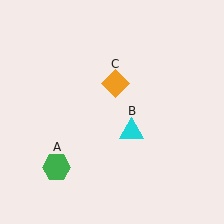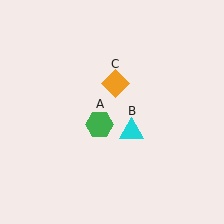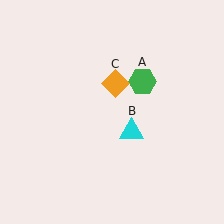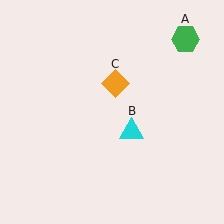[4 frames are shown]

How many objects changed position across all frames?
1 object changed position: green hexagon (object A).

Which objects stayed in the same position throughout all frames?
Cyan triangle (object B) and orange diamond (object C) remained stationary.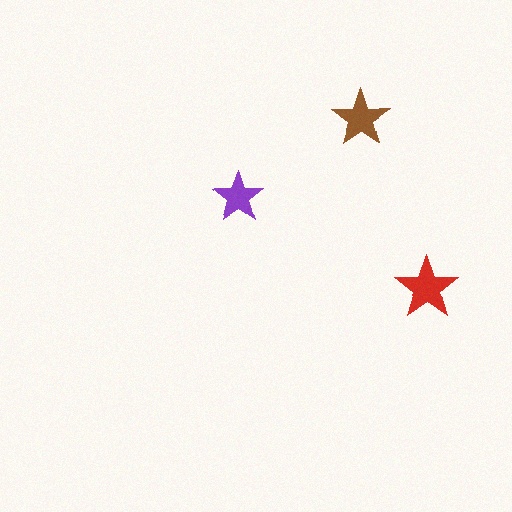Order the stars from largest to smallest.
the red one, the brown one, the purple one.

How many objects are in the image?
There are 3 objects in the image.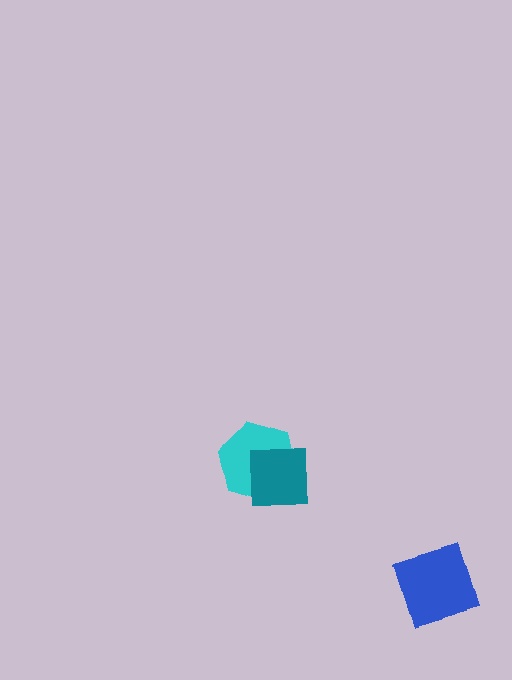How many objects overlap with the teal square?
1 object overlaps with the teal square.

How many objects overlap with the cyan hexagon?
1 object overlaps with the cyan hexagon.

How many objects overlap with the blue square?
0 objects overlap with the blue square.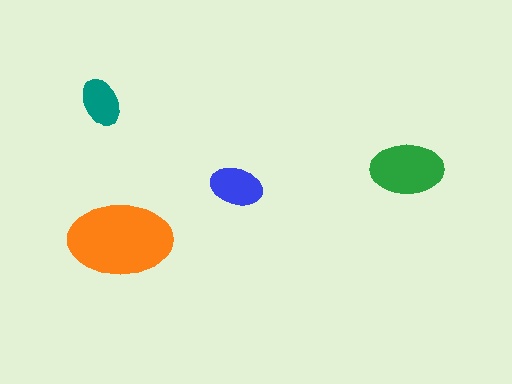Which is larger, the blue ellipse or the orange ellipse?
The orange one.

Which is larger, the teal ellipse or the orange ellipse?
The orange one.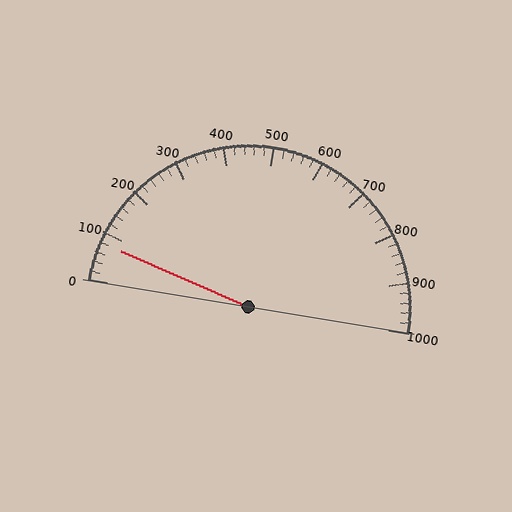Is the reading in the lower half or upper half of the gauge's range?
The reading is in the lower half of the range (0 to 1000).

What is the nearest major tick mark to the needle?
The nearest major tick mark is 100.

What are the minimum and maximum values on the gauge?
The gauge ranges from 0 to 1000.